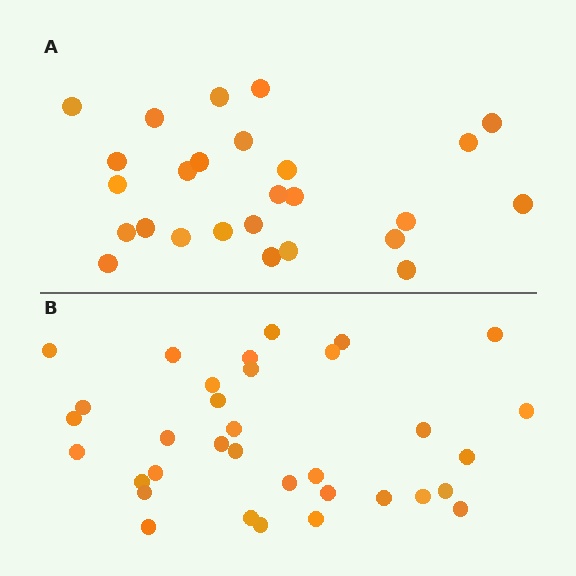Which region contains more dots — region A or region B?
Region B (the bottom region) has more dots.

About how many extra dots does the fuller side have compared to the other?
Region B has roughly 8 or so more dots than region A.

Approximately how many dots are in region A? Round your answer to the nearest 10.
About 30 dots. (The exact count is 26, which rounds to 30.)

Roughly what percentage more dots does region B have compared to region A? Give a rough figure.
About 30% more.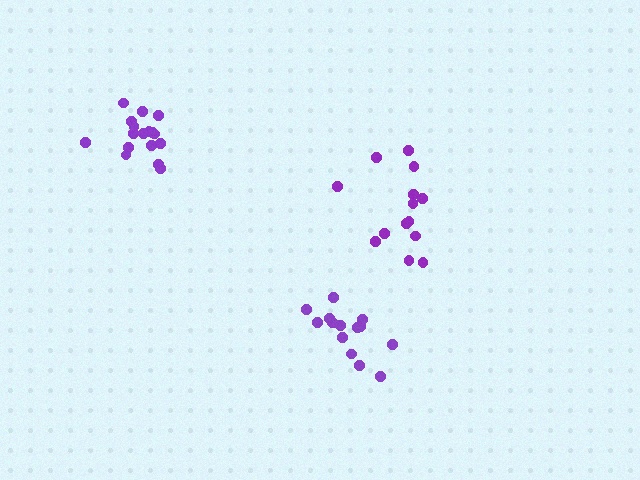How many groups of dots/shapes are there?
There are 3 groups.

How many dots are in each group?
Group 1: 14 dots, Group 2: 17 dots, Group 3: 14 dots (45 total).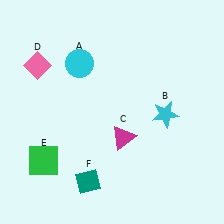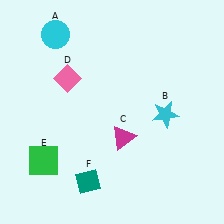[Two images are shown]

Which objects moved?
The objects that moved are: the cyan circle (A), the pink diamond (D).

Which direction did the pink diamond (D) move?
The pink diamond (D) moved right.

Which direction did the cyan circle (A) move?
The cyan circle (A) moved up.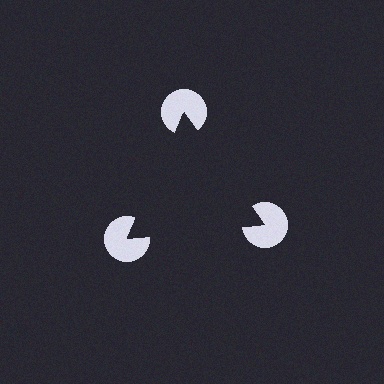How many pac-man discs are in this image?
There are 3 — one at each vertex of the illusory triangle.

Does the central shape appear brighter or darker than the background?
It typically appears slightly darker than the background, even though no actual brightness change is drawn.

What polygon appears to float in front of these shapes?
An illusory triangle — its edges are inferred from the aligned wedge cuts in the pac-man discs, not physically drawn.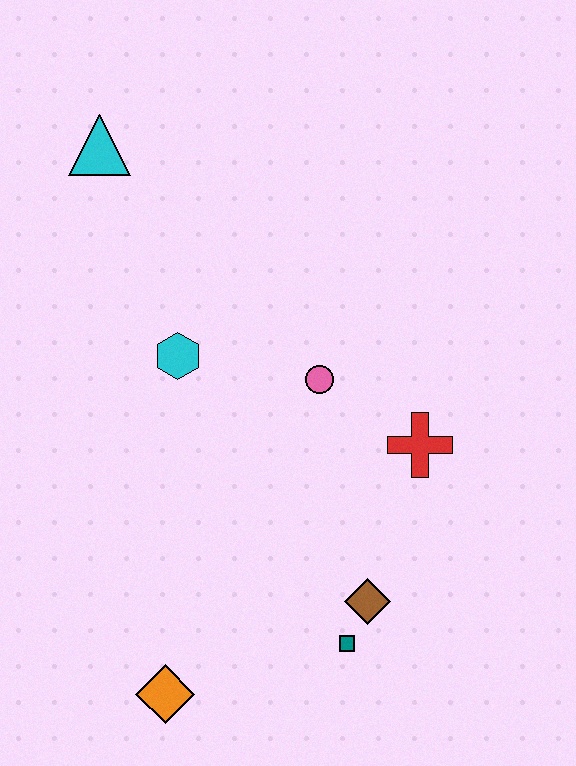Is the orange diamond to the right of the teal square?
No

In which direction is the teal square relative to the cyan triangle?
The teal square is below the cyan triangle.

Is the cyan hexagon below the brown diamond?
No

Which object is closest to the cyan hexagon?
The pink circle is closest to the cyan hexagon.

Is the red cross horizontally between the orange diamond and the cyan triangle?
No